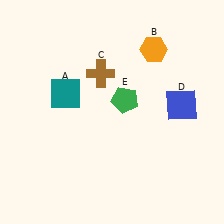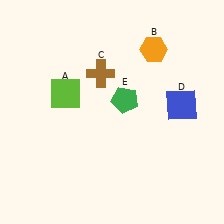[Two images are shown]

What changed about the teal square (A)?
In Image 1, A is teal. In Image 2, it changed to lime.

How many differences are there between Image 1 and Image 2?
There is 1 difference between the two images.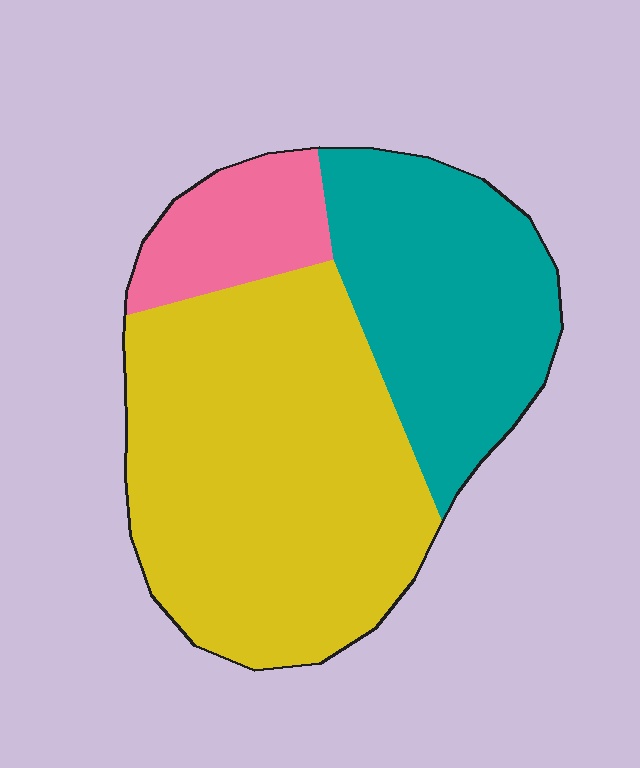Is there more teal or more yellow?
Yellow.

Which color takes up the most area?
Yellow, at roughly 55%.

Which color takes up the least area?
Pink, at roughly 10%.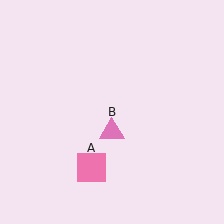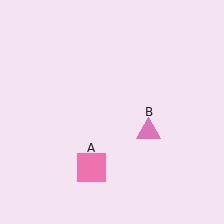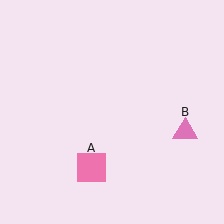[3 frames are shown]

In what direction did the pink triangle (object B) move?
The pink triangle (object B) moved right.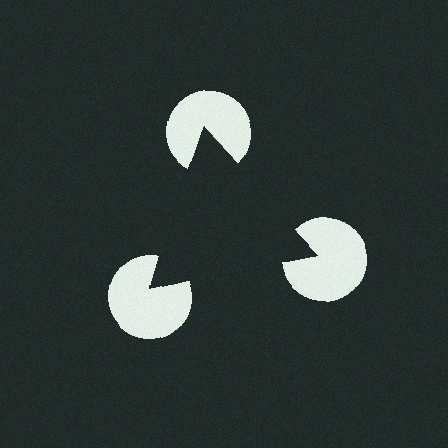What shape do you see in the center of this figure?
An illusory triangle — its edges are inferred from the aligned wedge cuts in the pac-man discs, not physically drawn.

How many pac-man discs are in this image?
There are 3 — one at each vertex of the illusory triangle.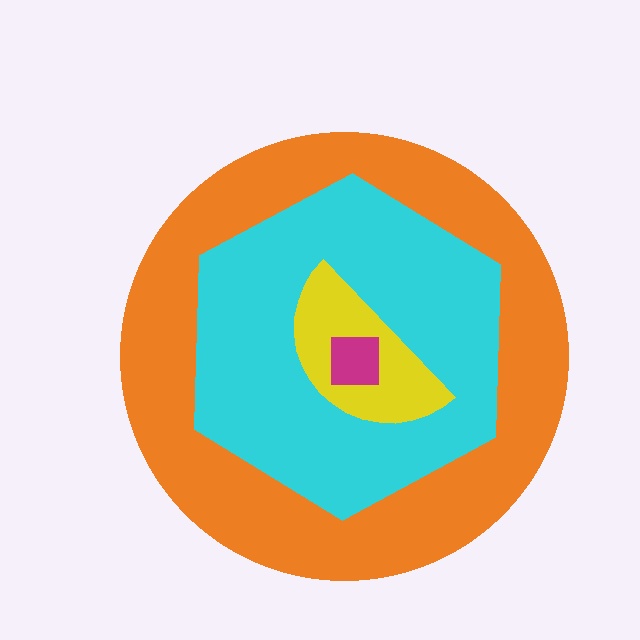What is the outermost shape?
The orange circle.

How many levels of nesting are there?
4.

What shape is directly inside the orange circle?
The cyan hexagon.